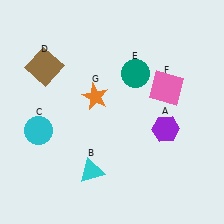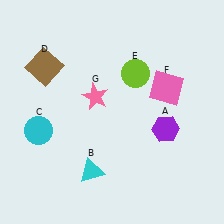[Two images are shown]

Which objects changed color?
E changed from teal to lime. G changed from orange to pink.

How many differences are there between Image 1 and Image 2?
There are 2 differences between the two images.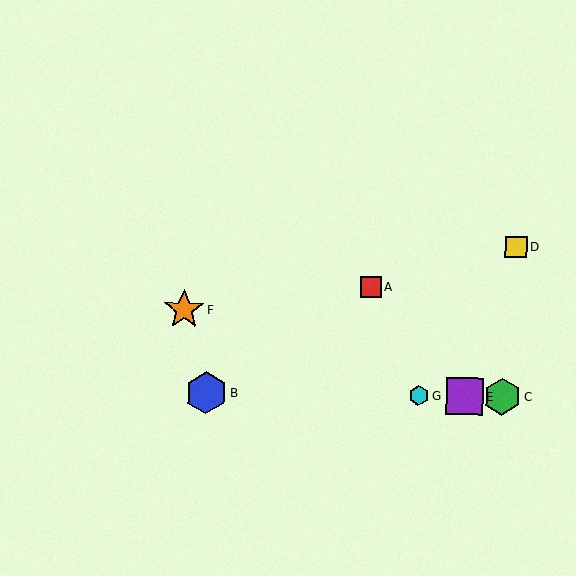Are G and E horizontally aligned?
Yes, both are at y≈395.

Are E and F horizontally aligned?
No, E is at y≈396 and F is at y≈310.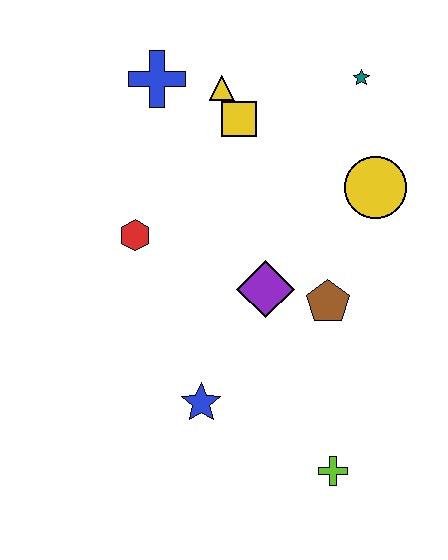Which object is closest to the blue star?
The purple diamond is closest to the blue star.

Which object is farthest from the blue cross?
The lime cross is farthest from the blue cross.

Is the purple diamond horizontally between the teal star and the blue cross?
Yes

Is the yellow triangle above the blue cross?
No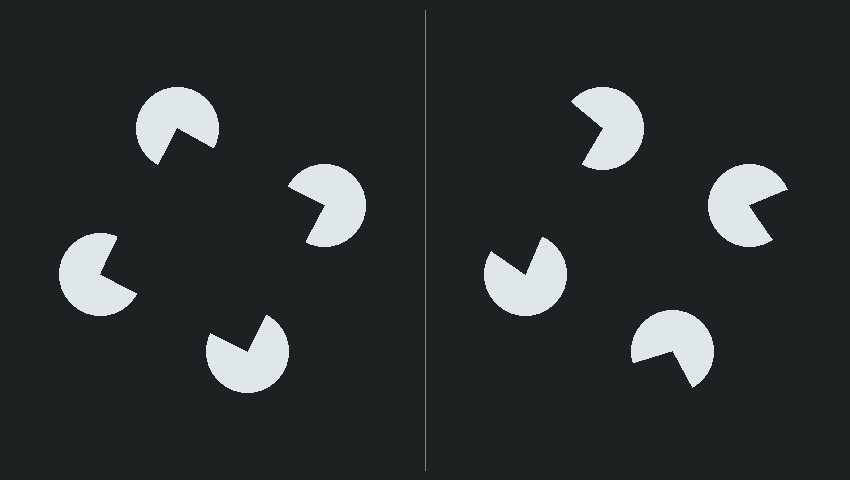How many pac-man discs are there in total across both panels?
8 — 4 on each side.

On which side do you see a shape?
An illusory square appears on the left side. On the right side the wedge cuts are rotated, so no coherent shape forms.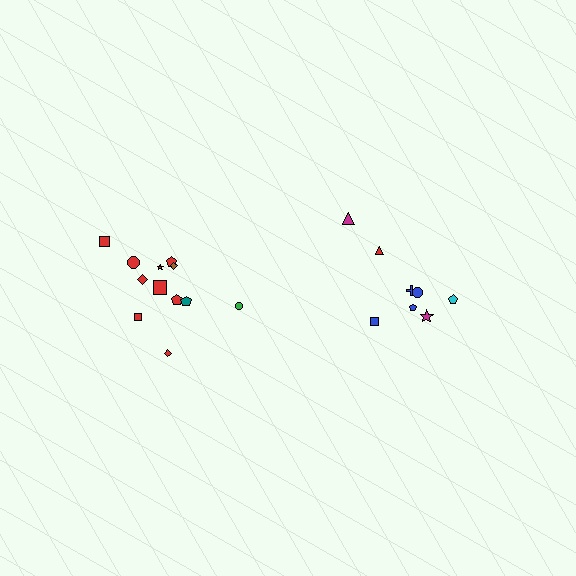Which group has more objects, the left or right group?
The left group.